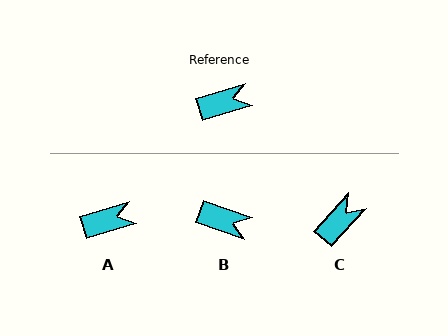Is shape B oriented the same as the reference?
No, it is off by about 36 degrees.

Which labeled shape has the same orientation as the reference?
A.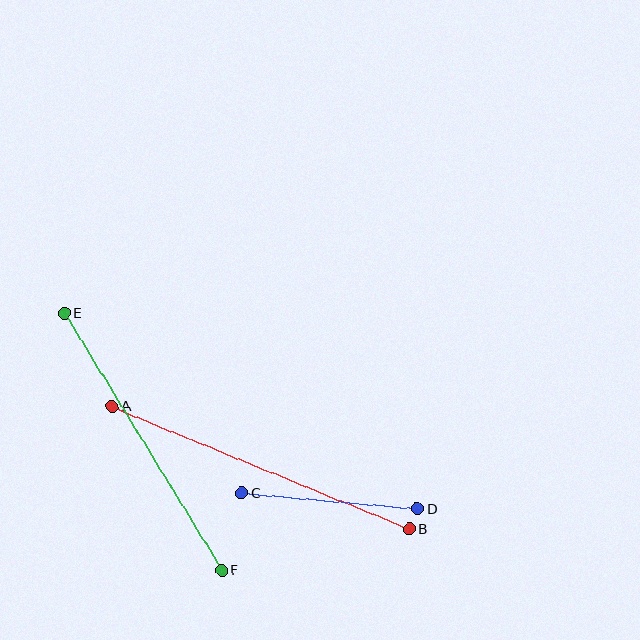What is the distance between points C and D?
The distance is approximately 176 pixels.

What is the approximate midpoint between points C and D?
The midpoint is at approximately (329, 501) pixels.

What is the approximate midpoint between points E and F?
The midpoint is at approximately (143, 442) pixels.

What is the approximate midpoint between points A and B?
The midpoint is at approximately (261, 468) pixels.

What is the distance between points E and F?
The distance is approximately 301 pixels.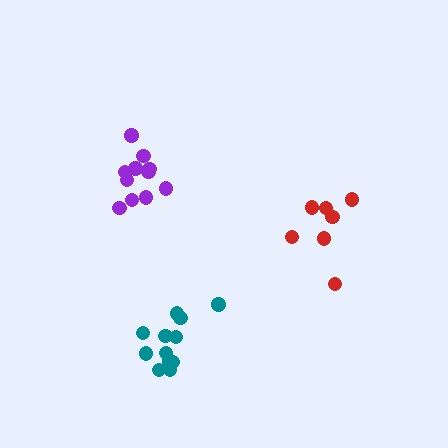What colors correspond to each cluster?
The clusters are colored: red, teal, purple.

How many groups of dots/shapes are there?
There are 3 groups.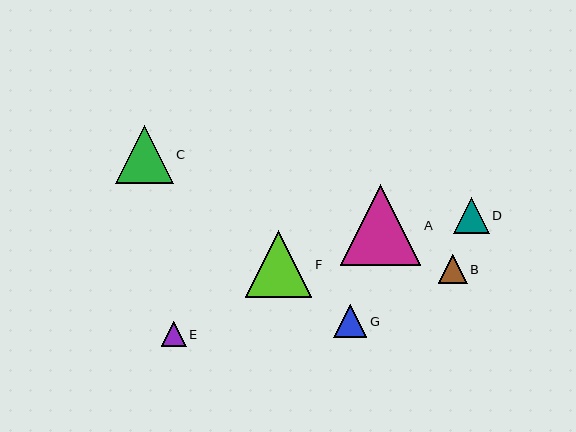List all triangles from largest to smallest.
From largest to smallest: A, F, C, D, G, B, E.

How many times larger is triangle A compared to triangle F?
Triangle A is approximately 1.2 times the size of triangle F.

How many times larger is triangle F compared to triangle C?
Triangle F is approximately 1.2 times the size of triangle C.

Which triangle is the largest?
Triangle A is the largest with a size of approximately 80 pixels.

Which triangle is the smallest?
Triangle E is the smallest with a size of approximately 25 pixels.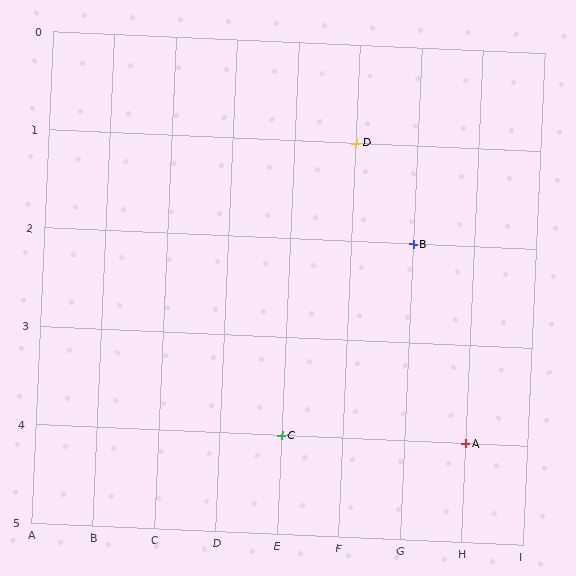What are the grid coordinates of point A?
Point A is at grid coordinates (H, 4).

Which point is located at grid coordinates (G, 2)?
Point B is at (G, 2).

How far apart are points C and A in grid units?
Points C and A are 3 columns apart.